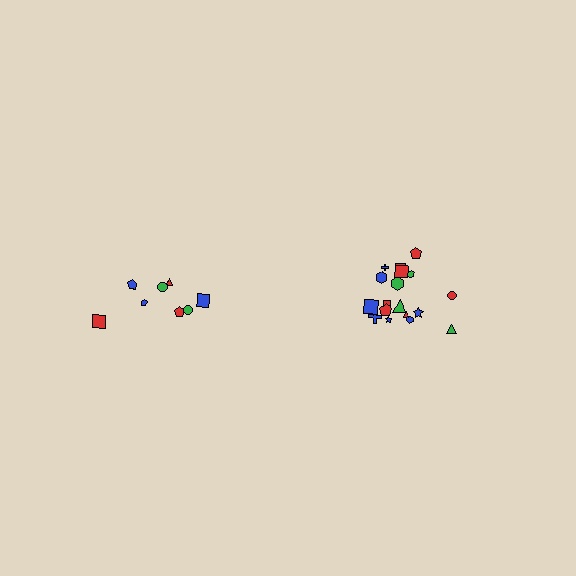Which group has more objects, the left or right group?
The right group.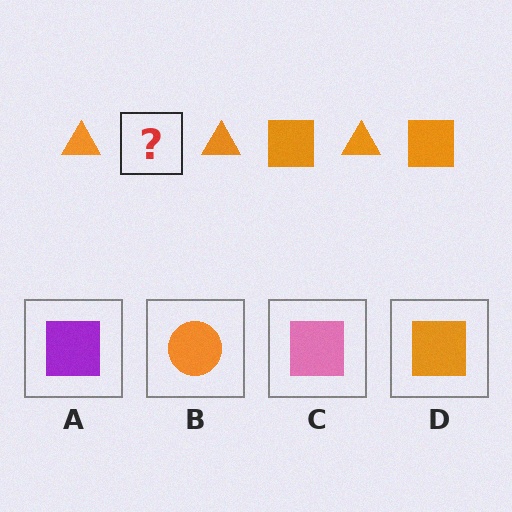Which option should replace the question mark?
Option D.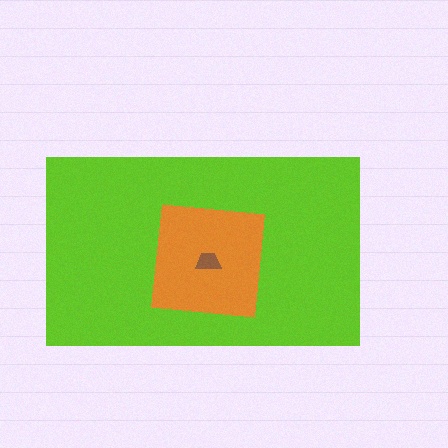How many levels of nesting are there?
3.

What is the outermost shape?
The lime rectangle.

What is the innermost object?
The brown trapezoid.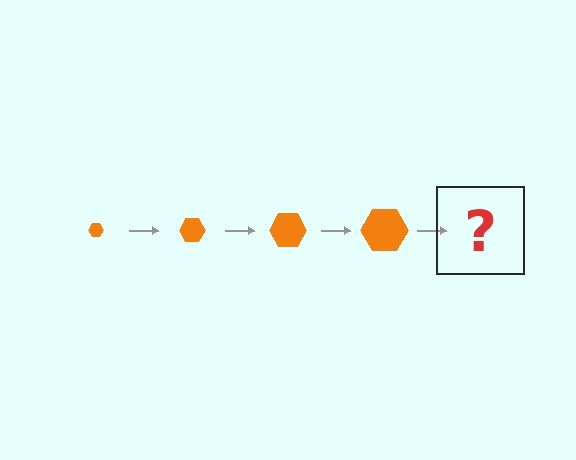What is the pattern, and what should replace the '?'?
The pattern is that the hexagon gets progressively larger each step. The '?' should be an orange hexagon, larger than the previous one.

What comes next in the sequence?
The next element should be an orange hexagon, larger than the previous one.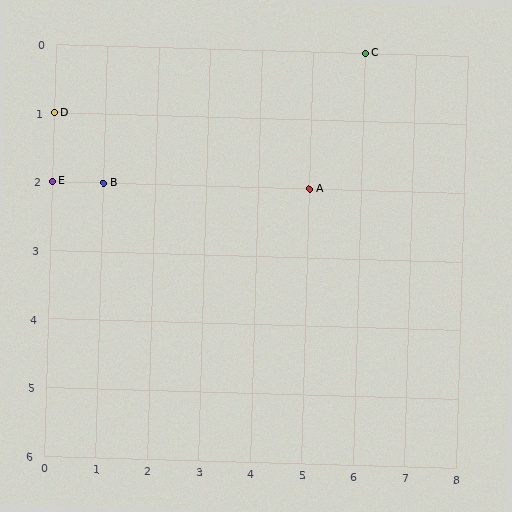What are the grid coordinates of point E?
Point E is at grid coordinates (0, 2).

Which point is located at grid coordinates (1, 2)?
Point B is at (1, 2).